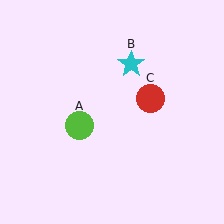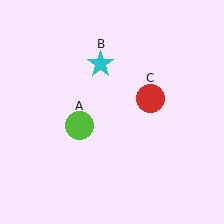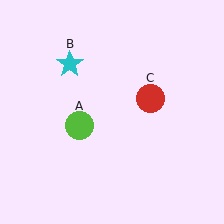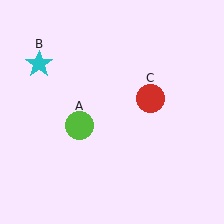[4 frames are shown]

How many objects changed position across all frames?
1 object changed position: cyan star (object B).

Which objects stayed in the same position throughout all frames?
Lime circle (object A) and red circle (object C) remained stationary.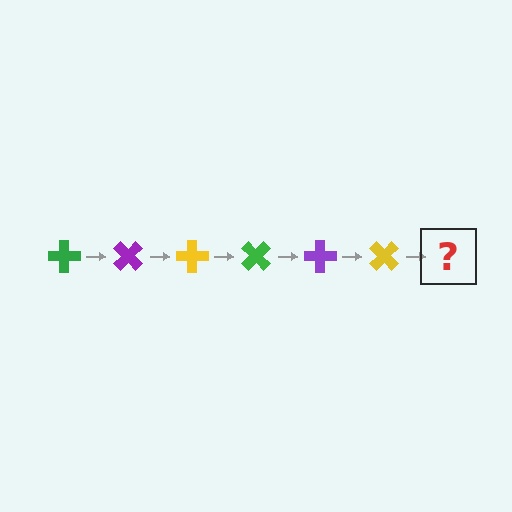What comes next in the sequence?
The next element should be a green cross, rotated 270 degrees from the start.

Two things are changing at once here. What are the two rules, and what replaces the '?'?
The two rules are that it rotates 45 degrees each step and the color cycles through green, purple, and yellow. The '?' should be a green cross, rotated 270 degrees from the start.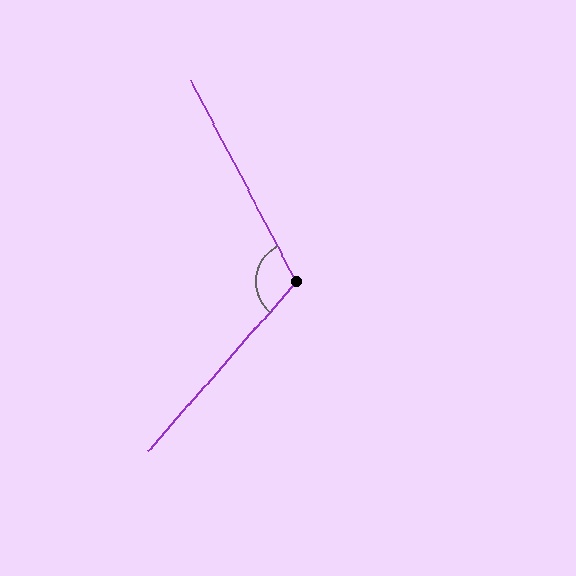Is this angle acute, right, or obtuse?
It is obtuse.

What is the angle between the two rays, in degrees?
Approximately 111 degrees.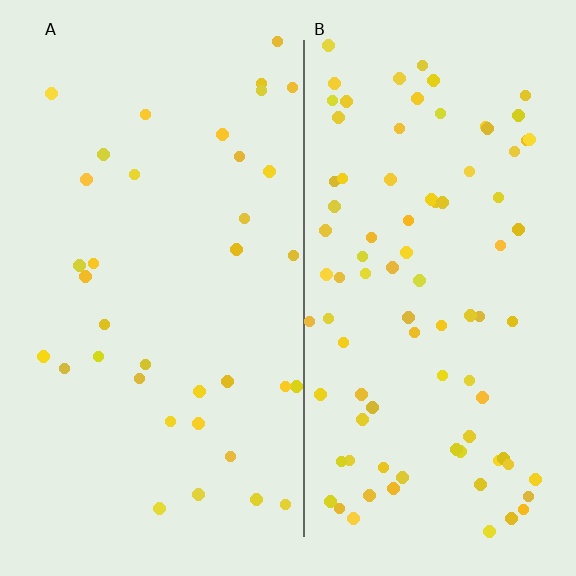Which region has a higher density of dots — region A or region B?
B (the right).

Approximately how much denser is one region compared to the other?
Approximately 2.5× — region B over region A.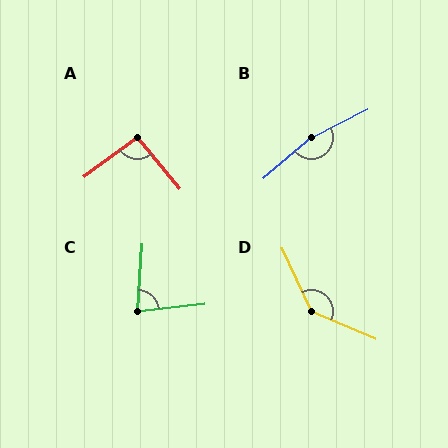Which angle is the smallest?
C, at approximately 80 degrees.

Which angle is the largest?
B, at approximately 167 degrees.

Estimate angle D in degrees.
Approximately 138 degrees.